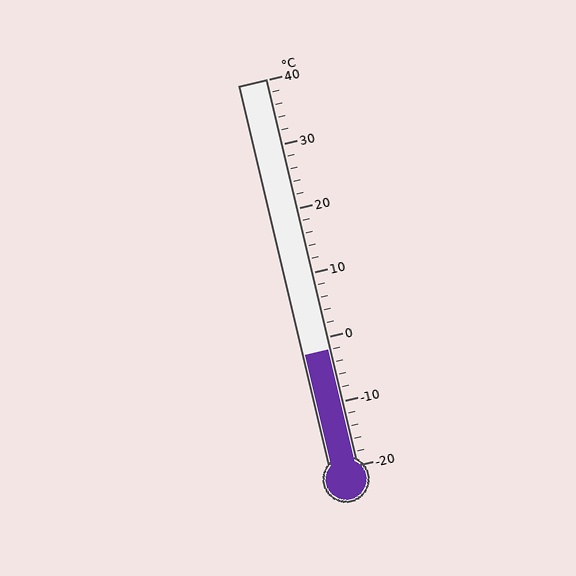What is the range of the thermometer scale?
The thermometer scale ranges from -20°C to 40°C.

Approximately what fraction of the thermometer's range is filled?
The thermometer is filled to approximately 30% of its range.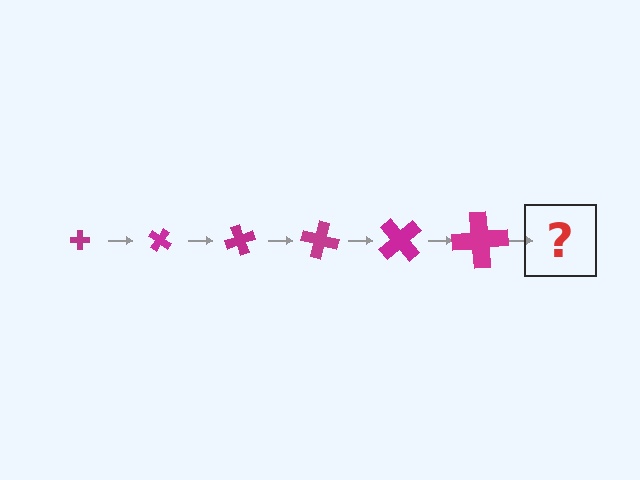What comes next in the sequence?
The next element should be a cross, larger than the previous one and rotated 210 degrees from the start.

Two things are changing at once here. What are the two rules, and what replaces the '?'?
The two rules are that the cross grows larger each step and it rotates 35 degrees each step. The '?' should be a cross, larger than the previous one and rotated 210 degrees from the start.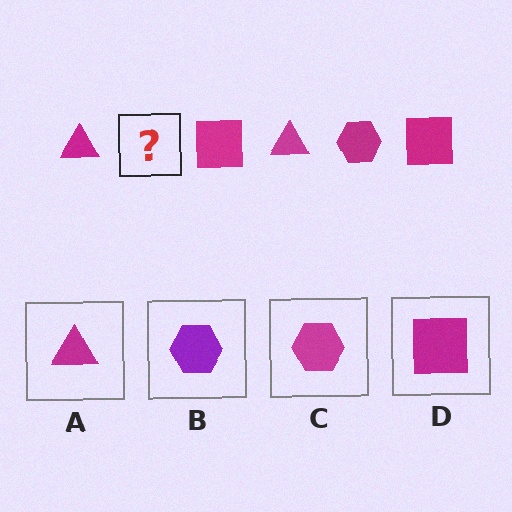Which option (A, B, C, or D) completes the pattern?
C.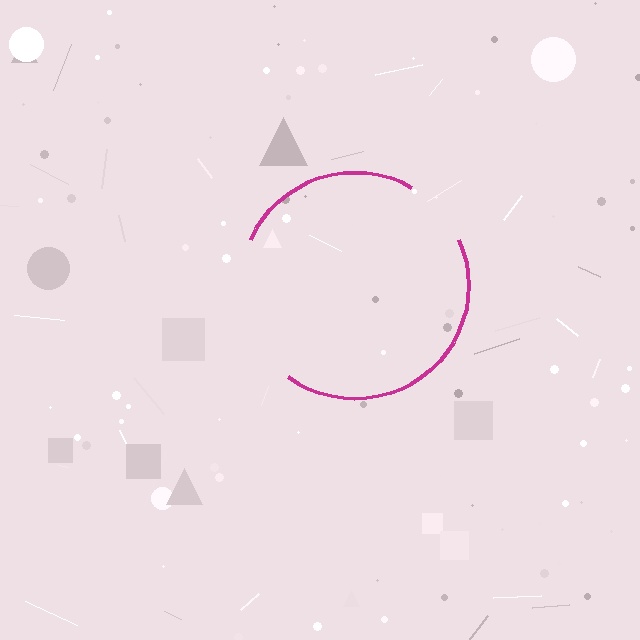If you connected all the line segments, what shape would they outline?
They would outline a circle.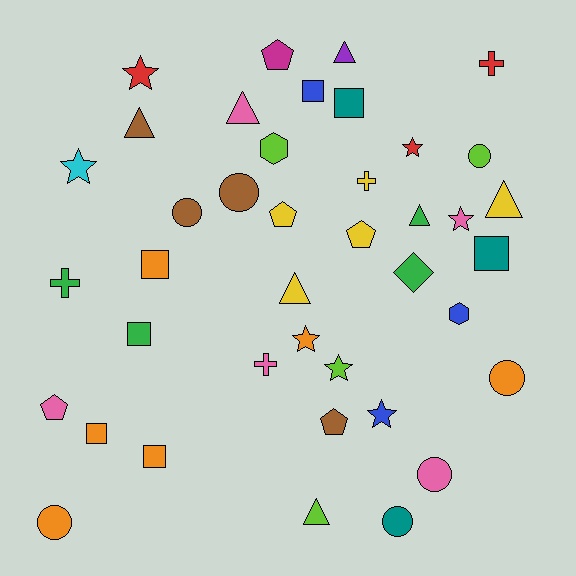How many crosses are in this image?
There are 4 crosses.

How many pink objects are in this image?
There are 5 pink objects.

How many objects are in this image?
There are 40 objects.